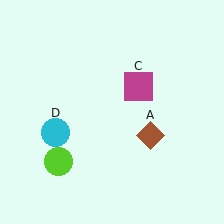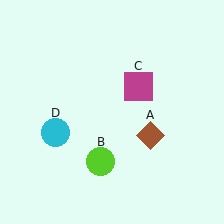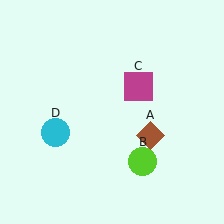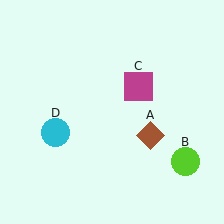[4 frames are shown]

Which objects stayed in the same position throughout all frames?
Brown diamond (object A) and magenta square (object C) and cyan circle (object D) remained stationary.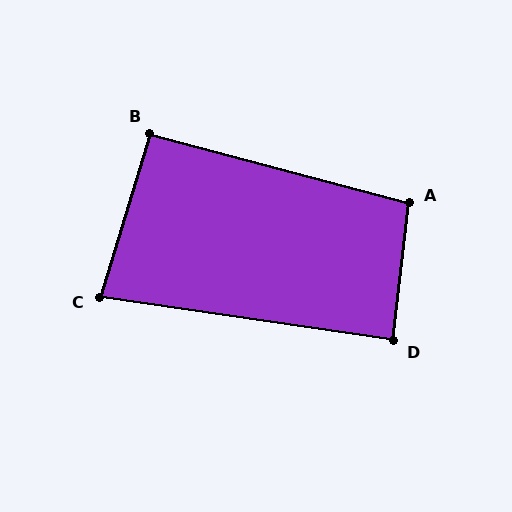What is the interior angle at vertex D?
Approximately 88 degrees (approximately right).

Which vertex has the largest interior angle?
A, at approximately 99 degrees.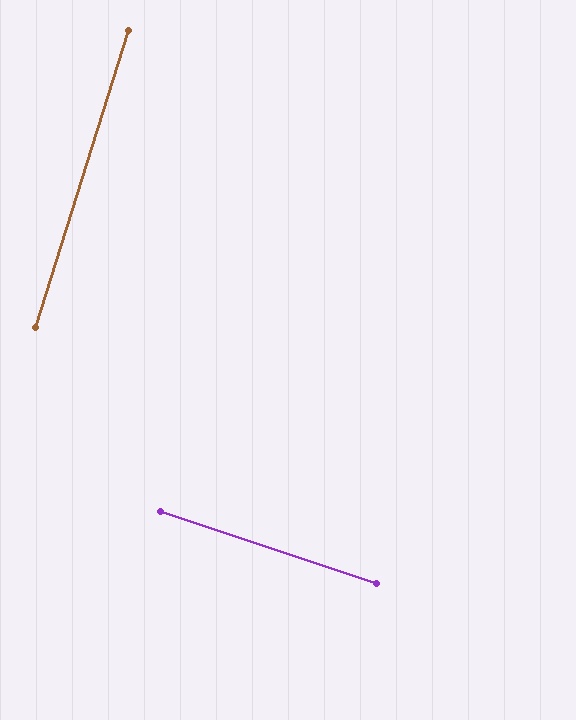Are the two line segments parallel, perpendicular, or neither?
Perpendicular — they meet at approximately 89°.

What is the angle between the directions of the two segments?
Approximately 89 degrees.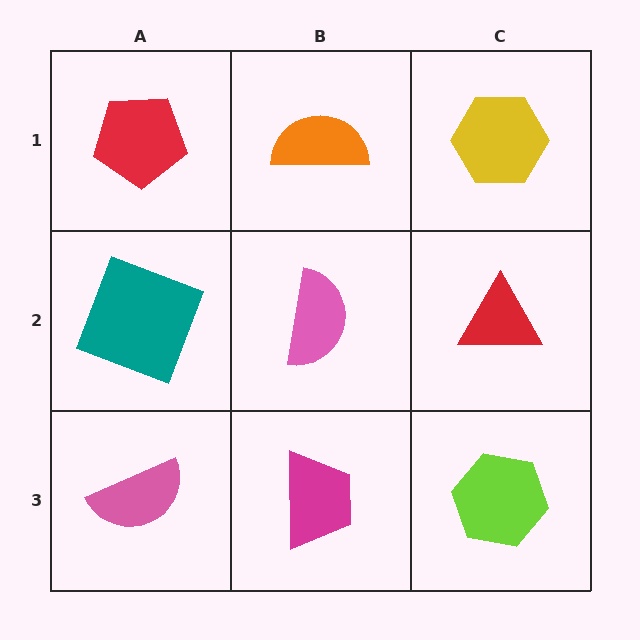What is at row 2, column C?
A red triangle.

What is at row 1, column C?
A yellow hexagon.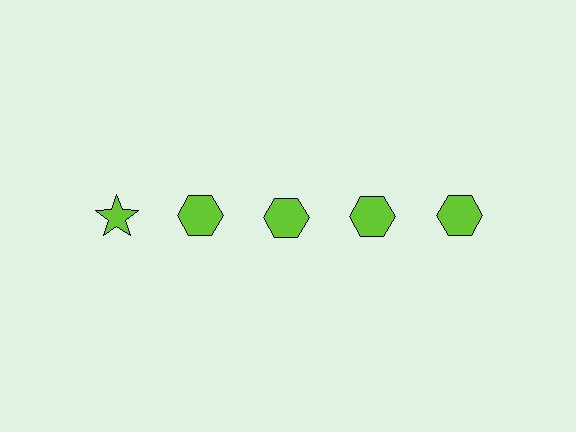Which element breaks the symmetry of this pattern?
The lime star in the top row, leftmost column breaks the symmetry. All other shapes are lime hexagons.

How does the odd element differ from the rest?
It has a different shape: star instead of hexagon.